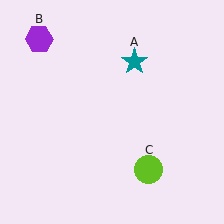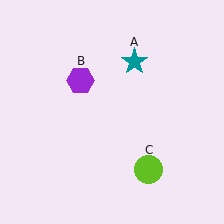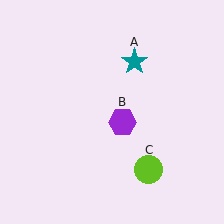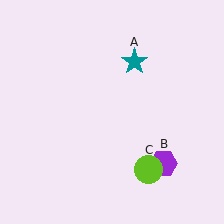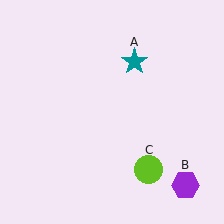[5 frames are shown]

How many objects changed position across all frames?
1 object changed position: purple hexagon (object B).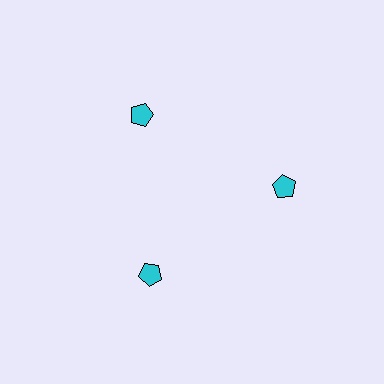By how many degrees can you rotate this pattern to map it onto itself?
The pattern maps onto itself every 120 degrees of rotation.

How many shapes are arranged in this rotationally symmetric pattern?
There are 3 shapes, arranged in 3 groups of 1.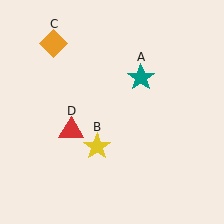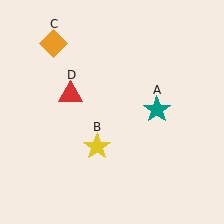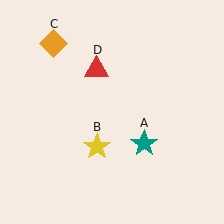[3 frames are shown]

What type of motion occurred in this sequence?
The teal star (object A), red triangle (object D) rotated clockwise around the center of the scene.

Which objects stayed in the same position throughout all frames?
Yellow star (object B) and orange diamond (object C) remained stationary.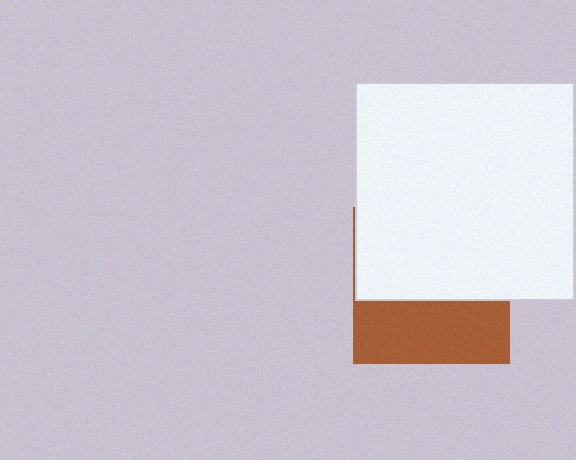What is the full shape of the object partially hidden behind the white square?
The partially hidden object is a brown square.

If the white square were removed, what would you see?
You would see the complete brown square.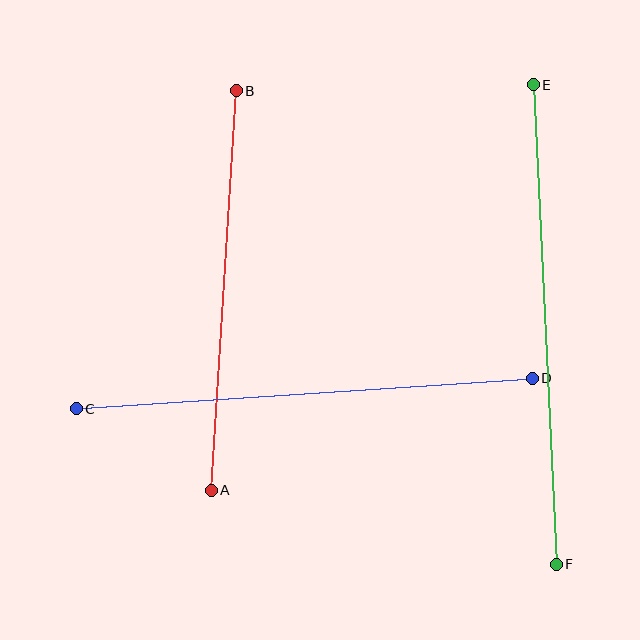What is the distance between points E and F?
The distance is approximately 480 pixels.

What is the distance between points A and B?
The distance is approximately 400 pixels.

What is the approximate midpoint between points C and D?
The midpoint is at approximately (304, 393) pixels.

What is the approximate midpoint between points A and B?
The midpoint is at approximately (224, 291) pixels.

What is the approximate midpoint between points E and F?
The midpoint is at approximately (545, 324) pixels.